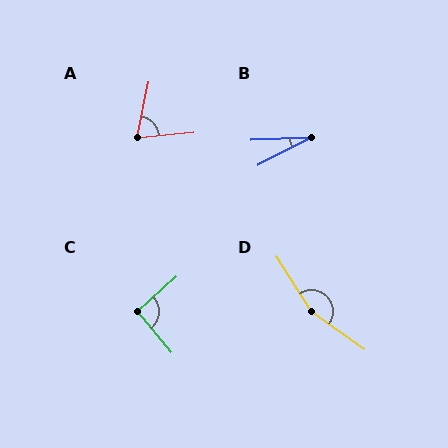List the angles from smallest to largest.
B (25°), A (73°), C (92°), D (158°).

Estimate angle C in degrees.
Approximately 92 degrees.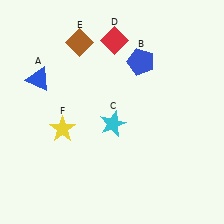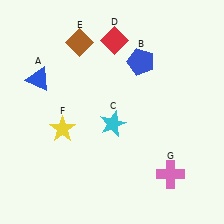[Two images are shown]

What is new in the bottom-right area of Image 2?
A pink cross (G) was added in the bottom-right area of Image 2.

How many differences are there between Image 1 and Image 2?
There is 1 difference between the two images.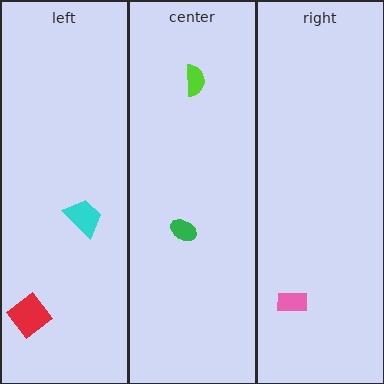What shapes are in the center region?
The green ellipse, the lime semicircle.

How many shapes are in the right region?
1.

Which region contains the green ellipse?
The center region.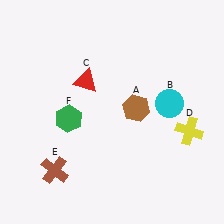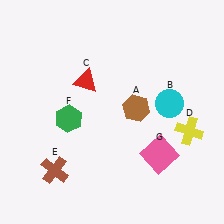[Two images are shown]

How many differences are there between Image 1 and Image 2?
There is 1 difference between the two images.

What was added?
A pink square (G) was added in Image 2.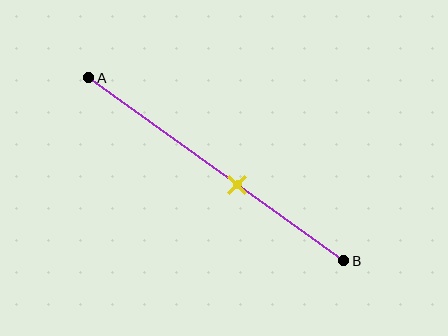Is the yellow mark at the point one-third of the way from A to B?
No, the mark is at about 60% from A, not at the 33% one-third point.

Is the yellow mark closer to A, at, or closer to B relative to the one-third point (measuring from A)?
The yellow mark is closer to point B than the one-third point of segment AB.